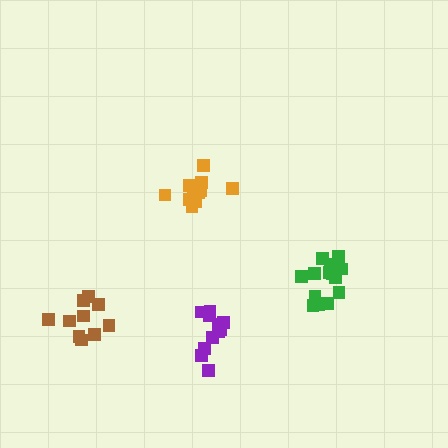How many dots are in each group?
Group 1: 11 dots, Group 2: 16 dots, Group 3: 13 dots, Group 4: 10 dots (50 total).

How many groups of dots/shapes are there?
There are 4 groups.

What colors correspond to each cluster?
The clusters are colored: purple, green, orange, brown.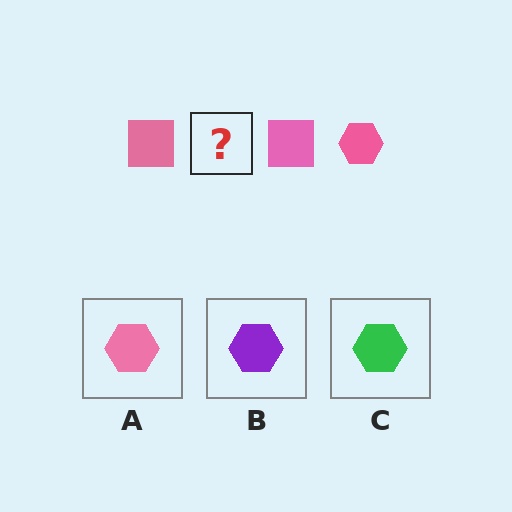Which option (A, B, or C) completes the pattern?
A.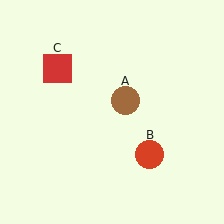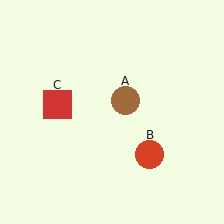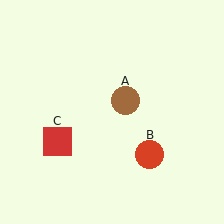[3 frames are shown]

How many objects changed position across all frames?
1 object changed position: red square (object C).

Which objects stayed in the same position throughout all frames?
Brown circle (object A) and red circle (object B) remained stationary.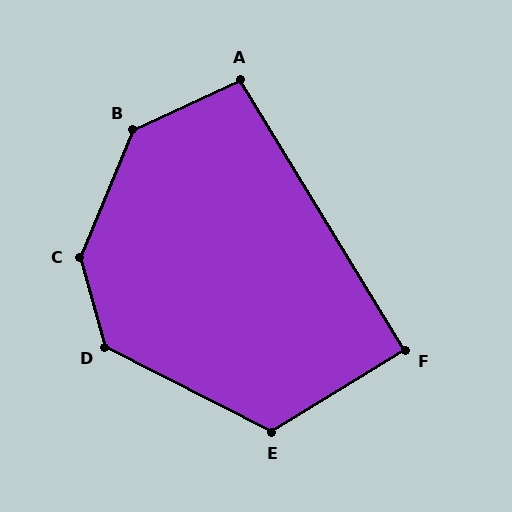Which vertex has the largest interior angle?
C, at approximately 142 degrees.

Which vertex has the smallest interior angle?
F, at approximately 90 degrees.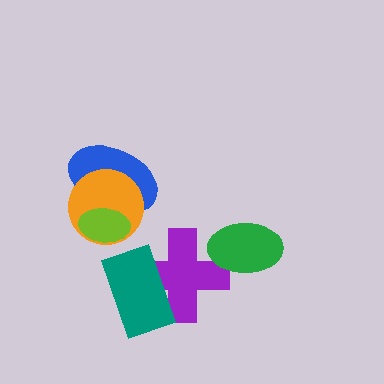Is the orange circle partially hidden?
Yes, it is partially covered by another shape.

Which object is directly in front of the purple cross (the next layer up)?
The green ellipse is directly in front of the purple cross.